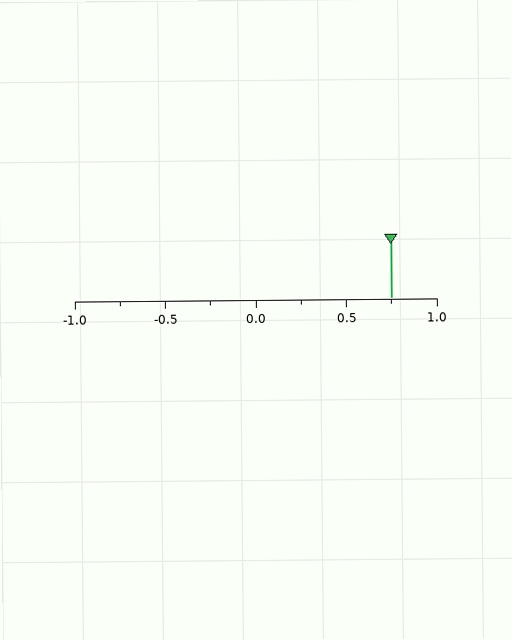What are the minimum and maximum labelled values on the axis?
The axis runs from -1.0 to 1.0.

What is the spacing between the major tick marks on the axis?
The major ticks are spaced 0.5 apart.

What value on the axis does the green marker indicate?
The marker indicates approximately 0.75.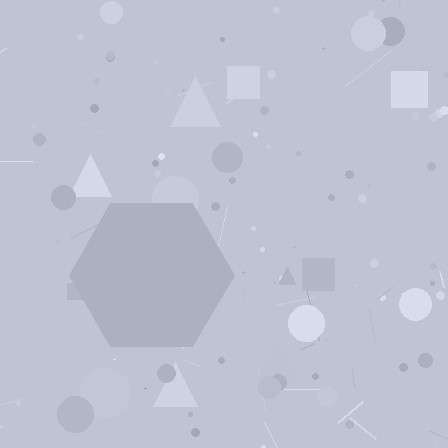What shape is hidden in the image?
A hexagon is hidden in the image.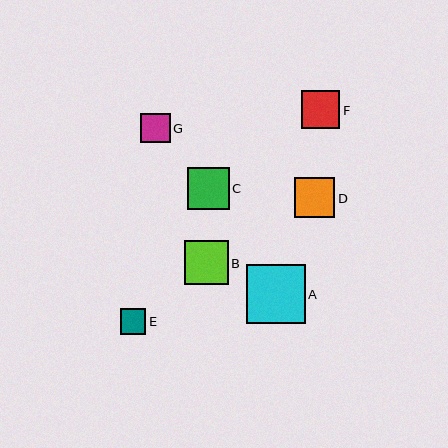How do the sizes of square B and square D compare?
Square B and square D are approximately the same size.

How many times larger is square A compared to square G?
Square A is approximately 2.0 times the size of square G.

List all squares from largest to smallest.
From largest to smallest: A, B, C, D, F, G, E.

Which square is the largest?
Square A is the largest with a size of approximately 58 pixels.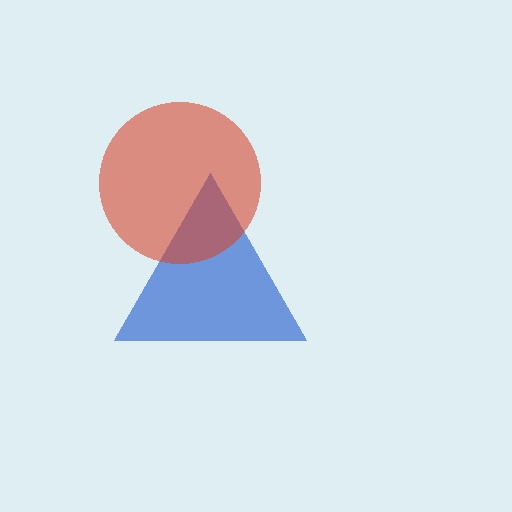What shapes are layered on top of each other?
The layered shapes are: a blue triangle, a red circle.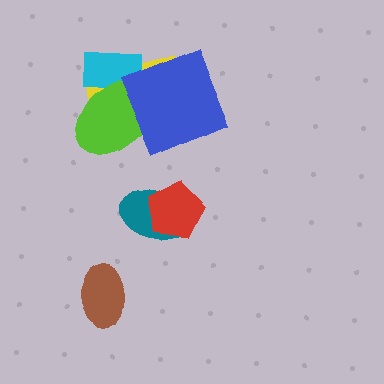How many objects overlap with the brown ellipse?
0 objects overlap with the brown ellipse.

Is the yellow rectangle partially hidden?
Yes, it is partially covered by another shape.